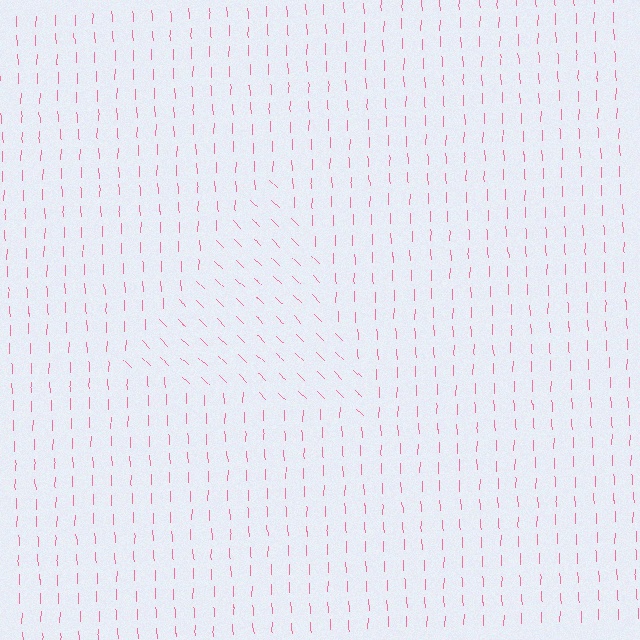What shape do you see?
I see a triangle.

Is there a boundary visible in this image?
Yes, there is a texture boundary formed by a change in line orientation.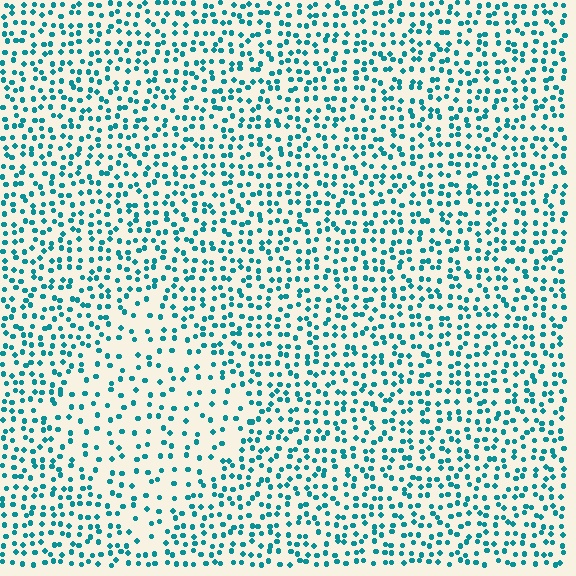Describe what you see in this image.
The image contains small teal elements arranged at two different densities. A diamond-shaped region is visible where the elements are less densely packed than the surrounding area.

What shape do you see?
I see a diamond.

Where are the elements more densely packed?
The elements are more densely packed outside the diamond boundary.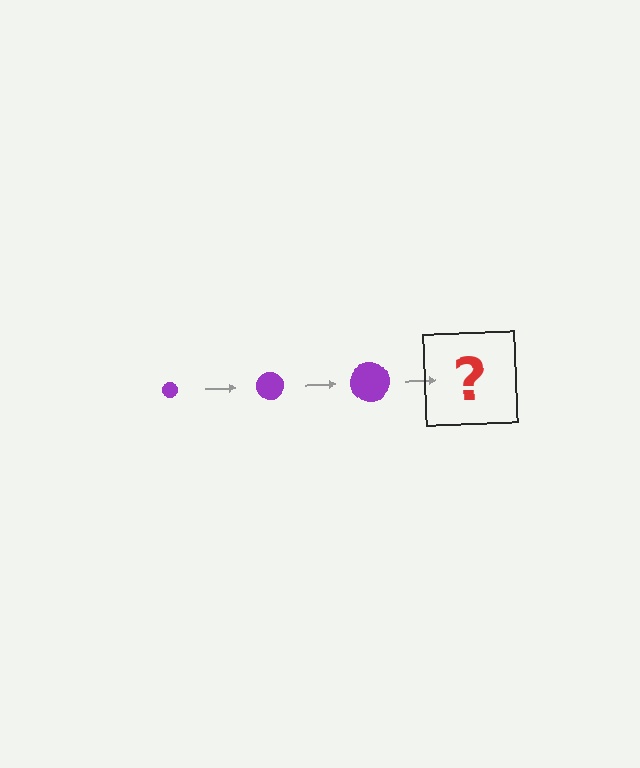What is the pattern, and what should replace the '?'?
The pattern is that the circle gets progressively larger each step. The '?' should be a purple circle, larger than the previous one.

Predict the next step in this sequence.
The next step is a purple circle, larger than the previous one.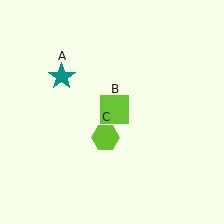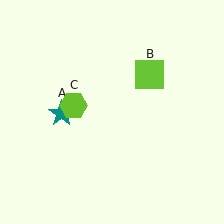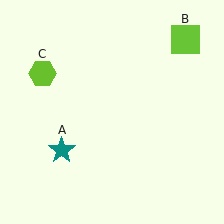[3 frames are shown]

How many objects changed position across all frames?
3 objects changed position: teal star (object A), lime square (object B), lime hexagon (object C).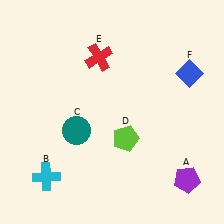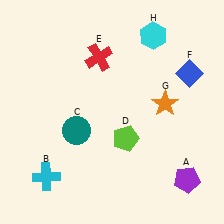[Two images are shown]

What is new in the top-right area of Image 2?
A cyan hexagon (H) was added in the top-right area of Image 2.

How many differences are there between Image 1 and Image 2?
There are 2 differences between the two images.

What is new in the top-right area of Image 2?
An orange star (G) was added in the top-right area of Image 2.